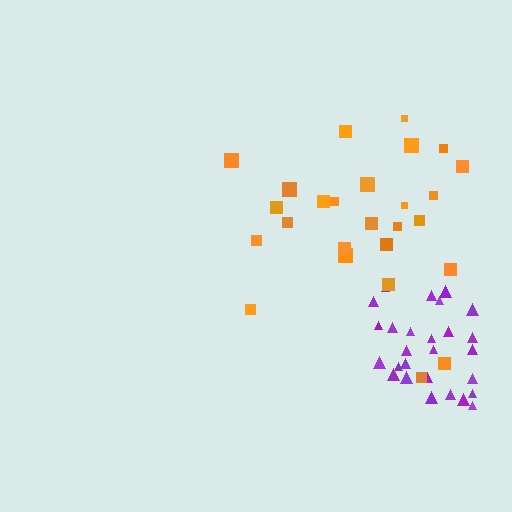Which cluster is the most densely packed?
Purple.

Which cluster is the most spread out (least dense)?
Orange.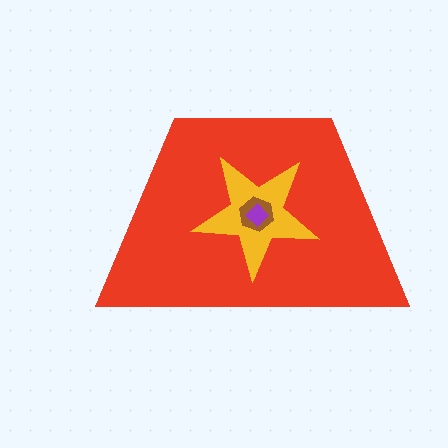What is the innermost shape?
The purple diamond.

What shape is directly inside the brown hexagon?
The purple diamond.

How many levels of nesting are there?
4.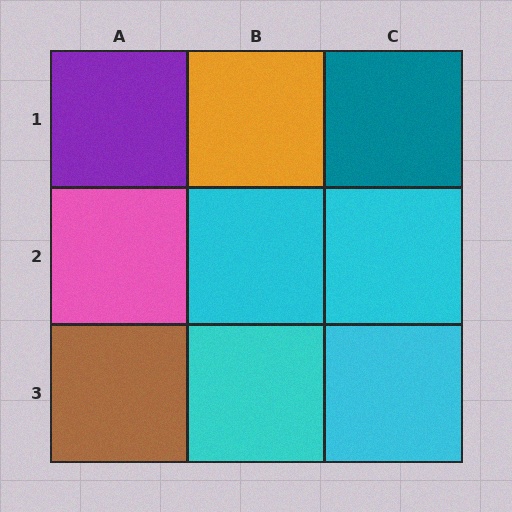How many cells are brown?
1 cell is brown.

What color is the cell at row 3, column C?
Cyan.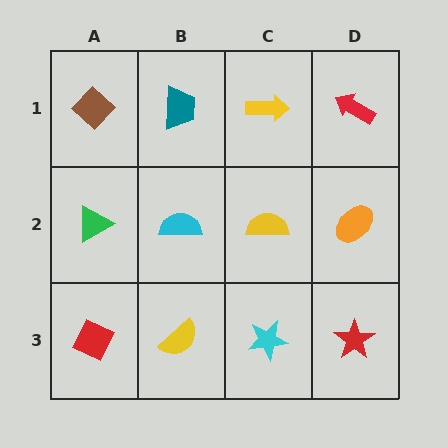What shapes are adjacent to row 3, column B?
A cyan semicircle (row 2, column B), a red diamond (row 3, column A), a cyan star (row 3, column C).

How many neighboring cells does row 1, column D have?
2.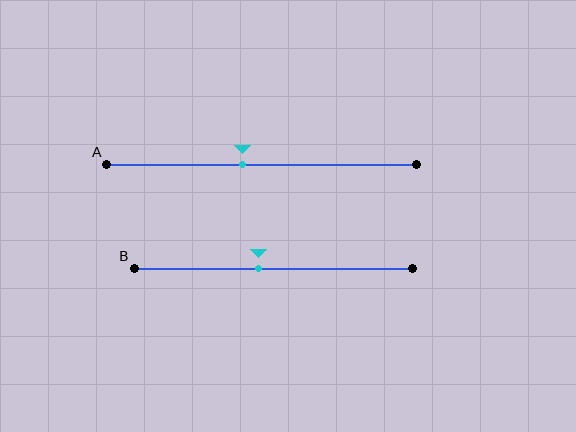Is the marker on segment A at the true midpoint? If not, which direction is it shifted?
No, the marker on segment A is shifted to the left by about 6% of the segment length.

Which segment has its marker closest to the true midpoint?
Segment B has its marker closest to the true midpoint.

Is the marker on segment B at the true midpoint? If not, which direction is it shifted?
No, the marker on segment B is shifted to the left by about 5% of the segment length.